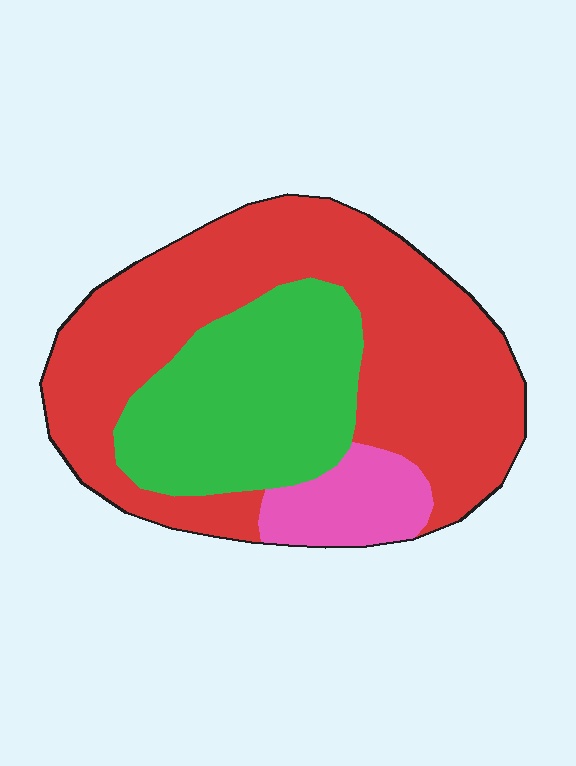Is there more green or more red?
Red.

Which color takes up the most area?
Red, at roughly 60%.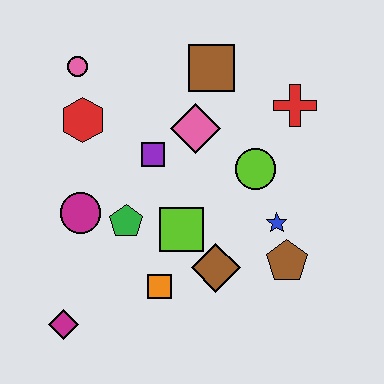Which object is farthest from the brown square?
The magenta diamond is farthest from the brown square.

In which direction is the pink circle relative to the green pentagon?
The pink circle is above the green pentagon.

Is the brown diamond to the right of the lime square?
Yes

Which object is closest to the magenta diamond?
The orange square is closest to the magenta diamond.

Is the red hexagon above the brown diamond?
Yes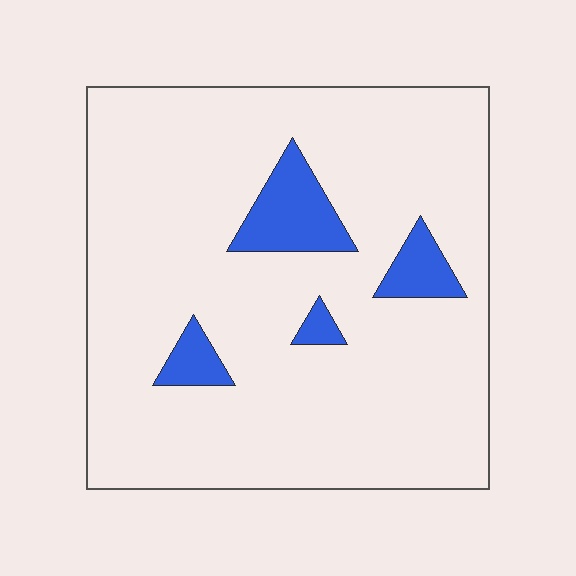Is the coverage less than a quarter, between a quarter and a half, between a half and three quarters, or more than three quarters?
Less than a quarter.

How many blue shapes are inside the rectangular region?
4.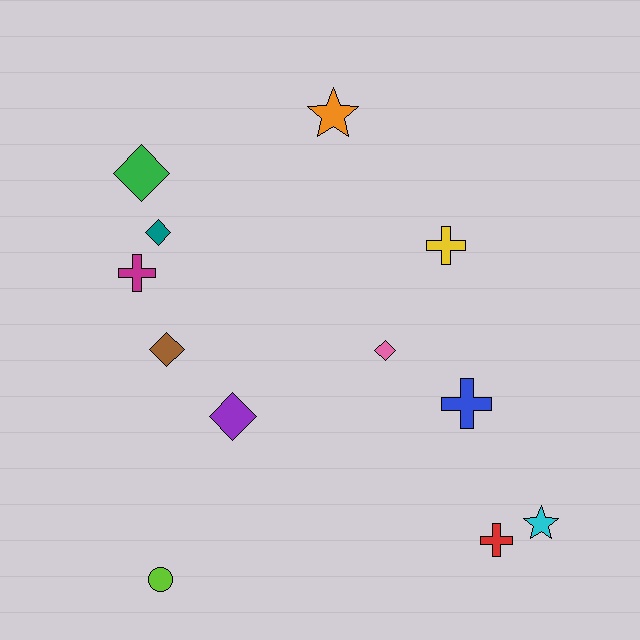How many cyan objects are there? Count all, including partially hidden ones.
There is 1 cyan object.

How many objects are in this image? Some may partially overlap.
There are 12 objects.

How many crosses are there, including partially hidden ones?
There are 4 crosses.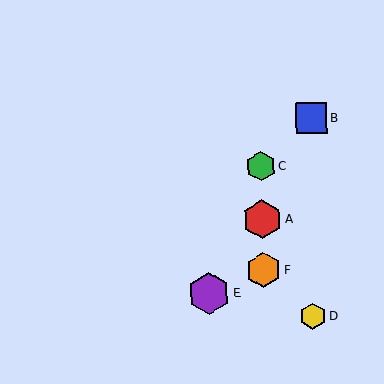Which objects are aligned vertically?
Objects A, C, F are aligned vertically.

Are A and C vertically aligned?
Yes, both are at x≈262.